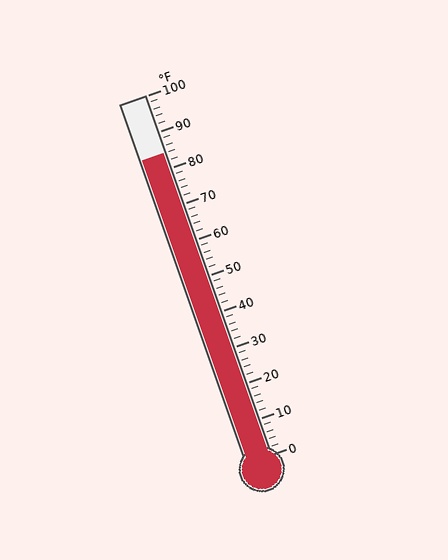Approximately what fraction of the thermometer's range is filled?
The thermometer is filled to approximately 85% of its range.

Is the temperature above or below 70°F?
The temperature is above 70°F.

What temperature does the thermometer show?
The thermometer shows approximately 84°F.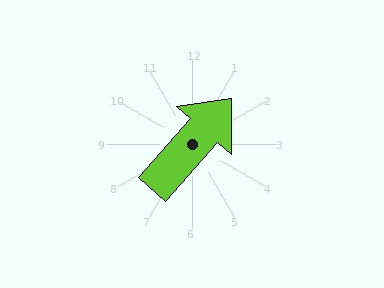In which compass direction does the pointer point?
Northeast.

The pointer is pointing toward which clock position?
Roughly 1 o'clock.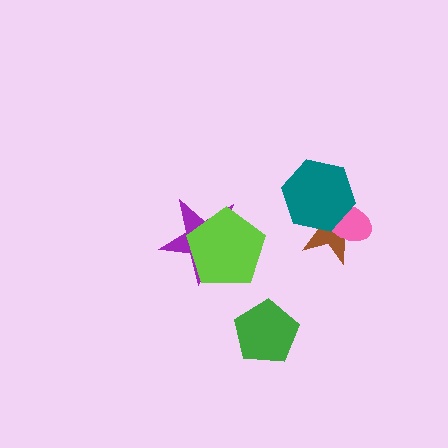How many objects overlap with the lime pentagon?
1 object overlaps with the lime pentagon.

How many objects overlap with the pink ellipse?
2 objects overlap with the pink ellipse.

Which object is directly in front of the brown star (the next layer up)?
The pink ellipse is directly in front of the brown star.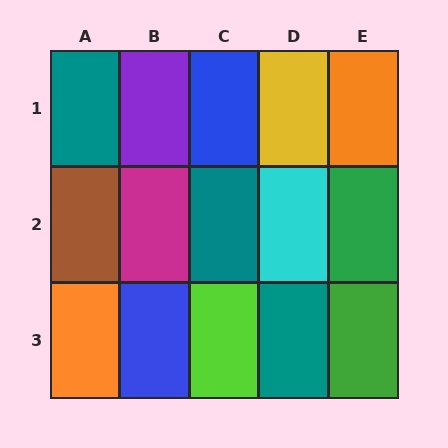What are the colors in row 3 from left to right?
Orange, blue, lime, teal, green.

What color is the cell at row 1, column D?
Yellow.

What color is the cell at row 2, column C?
Teal.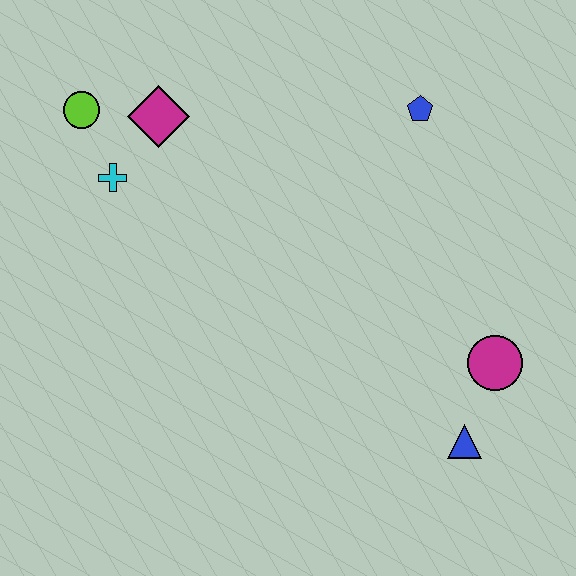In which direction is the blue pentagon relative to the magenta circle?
The blue pentagon is above the magenta circle.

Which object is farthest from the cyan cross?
The blue triangle is farthest from the cyan cross.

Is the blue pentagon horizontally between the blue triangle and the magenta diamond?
Yes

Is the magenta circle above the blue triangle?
Yes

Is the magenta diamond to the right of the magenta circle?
No